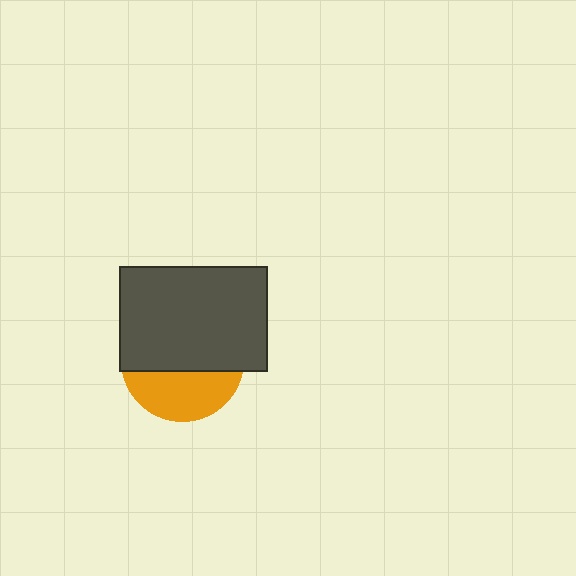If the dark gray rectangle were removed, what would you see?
You would see the complete orange circle.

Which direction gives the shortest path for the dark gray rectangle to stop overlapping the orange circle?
Moving up gives the shortest separation.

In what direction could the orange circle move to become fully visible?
The orange circle could move down. That would shift it out from behind the dark gray rectangle entirely.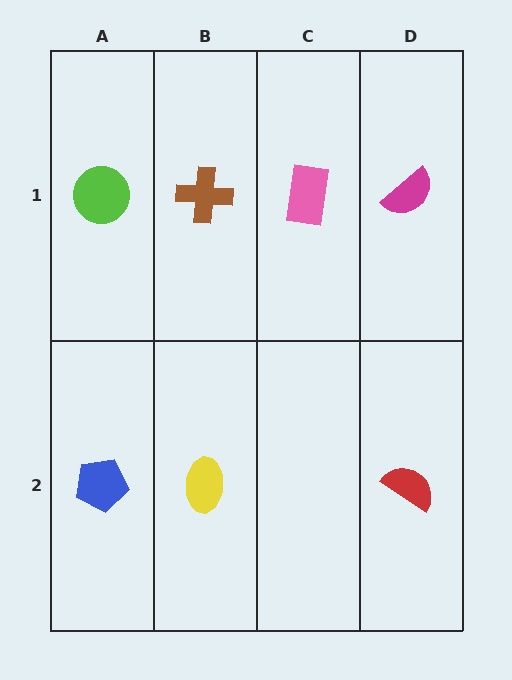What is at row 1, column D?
A magenta semicircle.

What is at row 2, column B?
A yellow ellipse.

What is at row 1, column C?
A pink rectangle.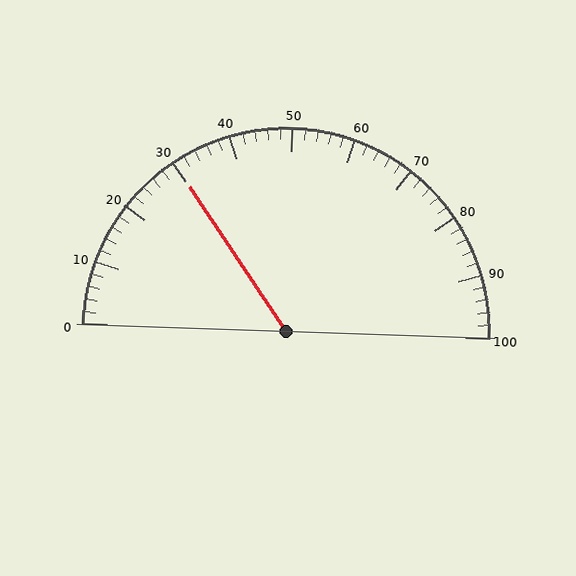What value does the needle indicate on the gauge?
The needle indicates approximately 30.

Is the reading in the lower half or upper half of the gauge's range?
The reading is in the lower half of the range (0 to 100).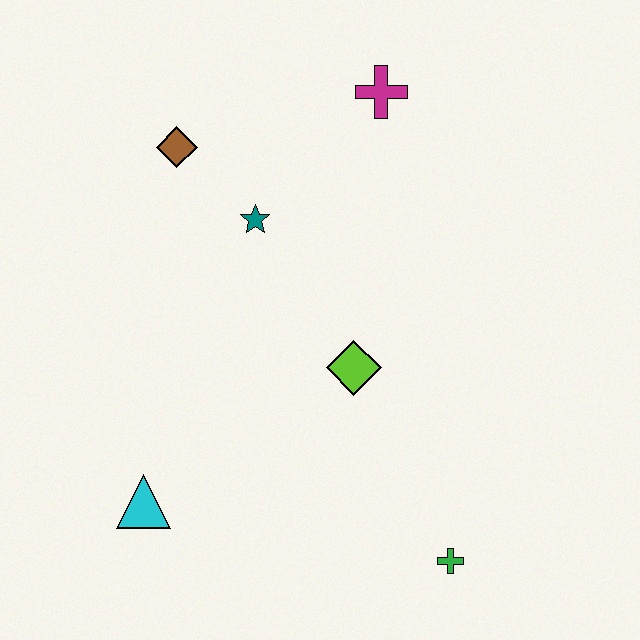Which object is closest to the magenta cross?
The teal star is closest to the magenta cross.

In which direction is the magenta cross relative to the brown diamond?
The magenta cross is to the right of the brown diamond.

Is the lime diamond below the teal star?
Yes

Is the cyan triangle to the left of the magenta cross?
Yes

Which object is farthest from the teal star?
The green cross is farthest from the teal star.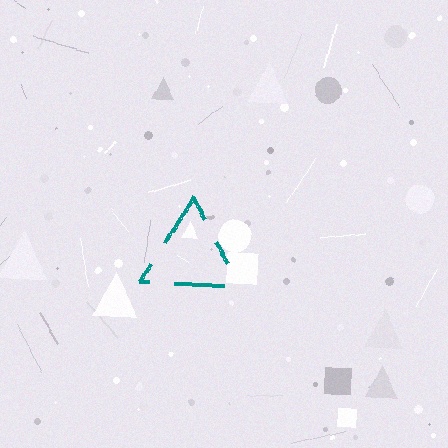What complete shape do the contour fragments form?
The contour fragments form a triangle.